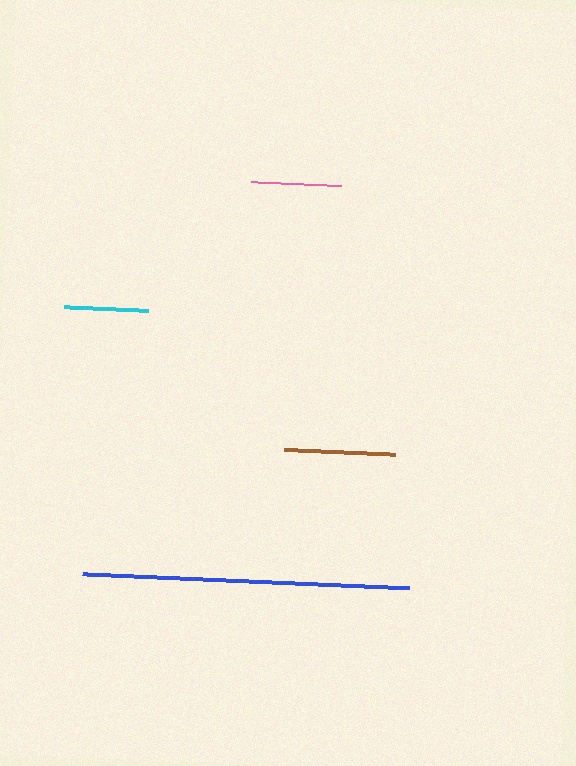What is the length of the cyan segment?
The cyan segment is approximately 84 pixels long.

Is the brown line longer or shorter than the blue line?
The blue line is longer than the brown line.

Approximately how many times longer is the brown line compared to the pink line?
The brown line is approximately 1.2 times the length of the pink line.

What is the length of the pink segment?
The pink segment is approximately 90 pixels long.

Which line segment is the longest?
The blue line is the longest at approximately 328 pixels.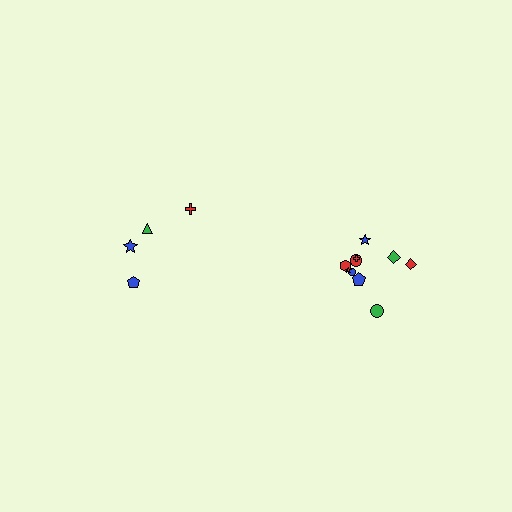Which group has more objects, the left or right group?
The right group.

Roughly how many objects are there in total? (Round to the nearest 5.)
Roughly 15 objects in total.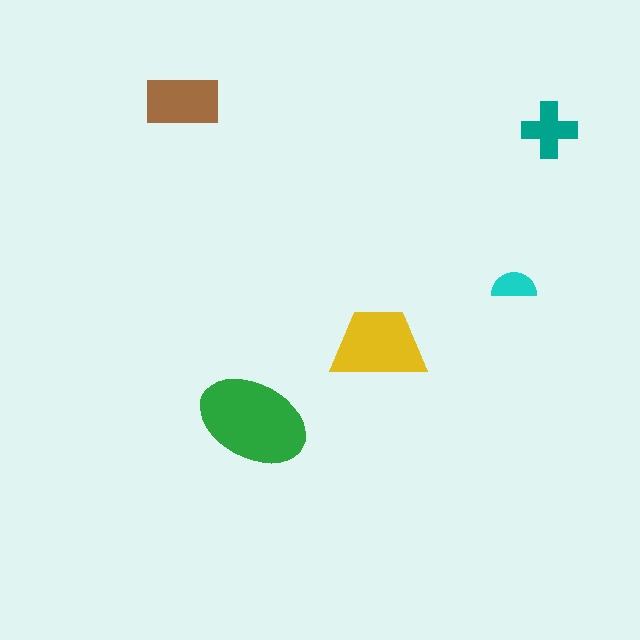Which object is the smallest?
The cyan semicircle.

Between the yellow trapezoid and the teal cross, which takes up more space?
The yellow trapezoid.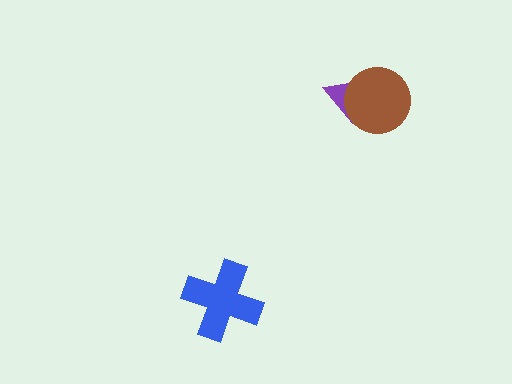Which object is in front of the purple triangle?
The brown circle is in front of the purple triangle.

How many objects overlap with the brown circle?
1 object overlaps with the brown circle.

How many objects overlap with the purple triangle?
1 object overlaps with the purple triangle.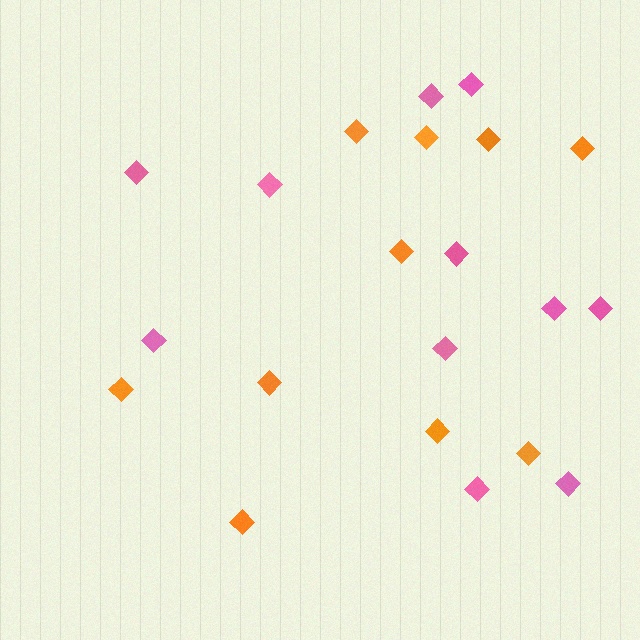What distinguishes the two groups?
There are 2 groups: one group of pink diamonds (11) and one group of orange diamonds (10).